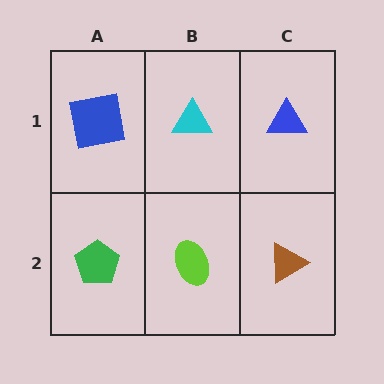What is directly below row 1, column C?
A brown triangle.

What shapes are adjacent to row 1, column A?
A green pentagon (row 2, column A), a cyan triangle (row 1, column B).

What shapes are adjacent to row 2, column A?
A blue square (row 1, column A), a lime ellipse (row 2, column B).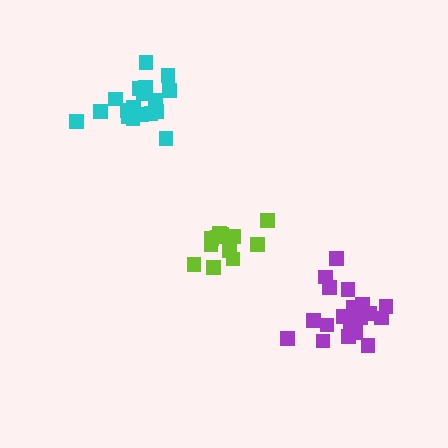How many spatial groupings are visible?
There are 3 spatial groupings.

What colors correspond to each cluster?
The clusters are colored: lime, purple, cyan.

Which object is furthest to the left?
The cyan cluster is leftmost.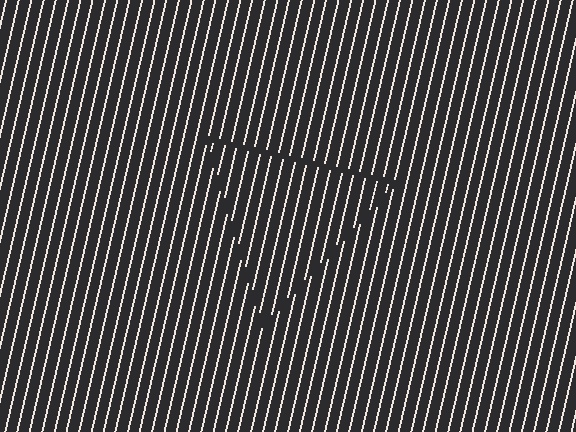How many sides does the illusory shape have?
3 sides — the line-ends trace a triangle.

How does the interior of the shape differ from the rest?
The interior of the shape contains the same grating, shifted by half a period — the contour is defined by the phase discontinuity where line-ends from the inner and outer gratings abut.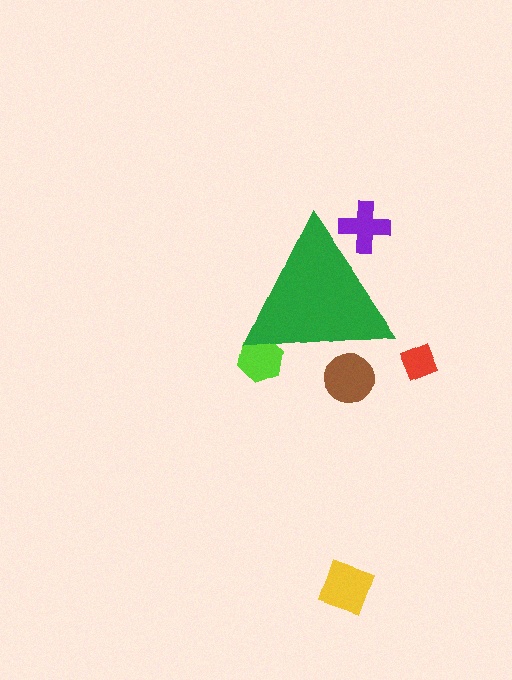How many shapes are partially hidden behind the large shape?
3 shapes are partially hidden.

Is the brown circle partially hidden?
Yes, the brown circle is partially hidden behind the green triangle.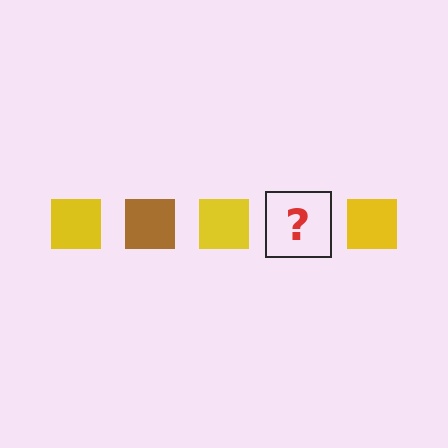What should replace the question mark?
The question mark should be replaced with a brown square.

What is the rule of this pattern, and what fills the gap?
The rule is that the pattern cycles through yellow, brown squares. The gap should be filled with a brown square.